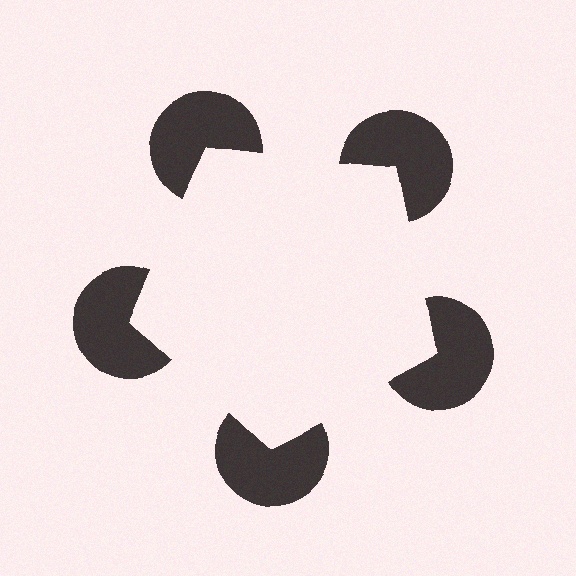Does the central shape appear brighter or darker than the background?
It typically appears slightly brighter than the background, even though no actual brightness change is drawn.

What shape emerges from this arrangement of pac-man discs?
An illusory pentagon — its edges are inferred from the aligned wedge cuts in the pac-man discs, not physically drawn.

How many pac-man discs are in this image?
There are 5 — one at each vertex of the illusory pentagon.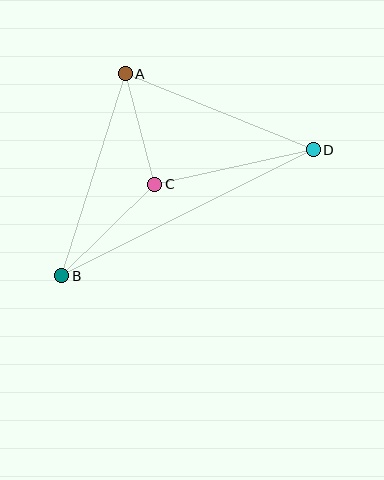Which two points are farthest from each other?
Points B and D are farthest from each other.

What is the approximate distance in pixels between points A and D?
The distance between A and D is approximately 203 pixels.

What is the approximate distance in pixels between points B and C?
The distance between B and C is approximately 131 pixels.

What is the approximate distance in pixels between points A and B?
The distance between A and B is approximately 212 pixels.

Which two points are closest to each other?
Points A and C are closest to each other.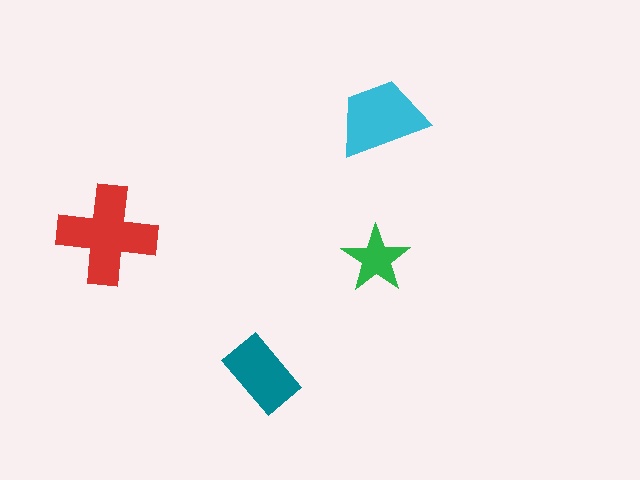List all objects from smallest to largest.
The green star, the teal rectangle, the cyan trapezoid, the red cross.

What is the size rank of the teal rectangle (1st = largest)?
3rd.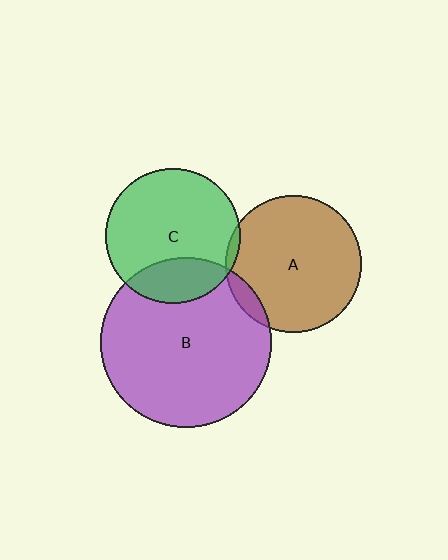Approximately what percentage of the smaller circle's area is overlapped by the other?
Approximately 25%.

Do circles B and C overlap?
Yes.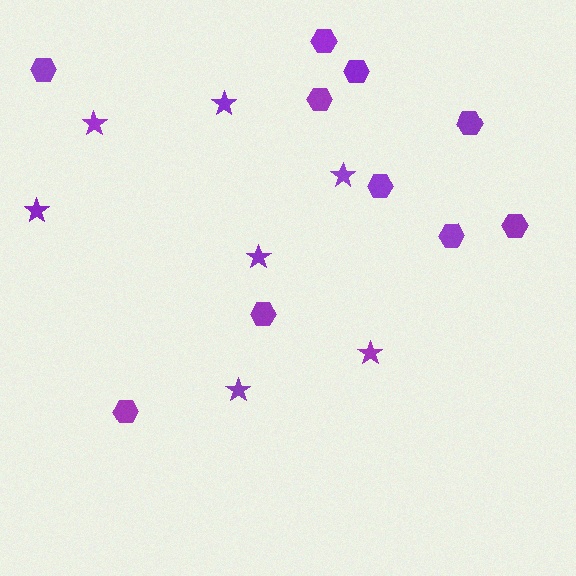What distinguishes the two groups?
There are 2 groups: one group of hexagons (10) and one group of stars (7).